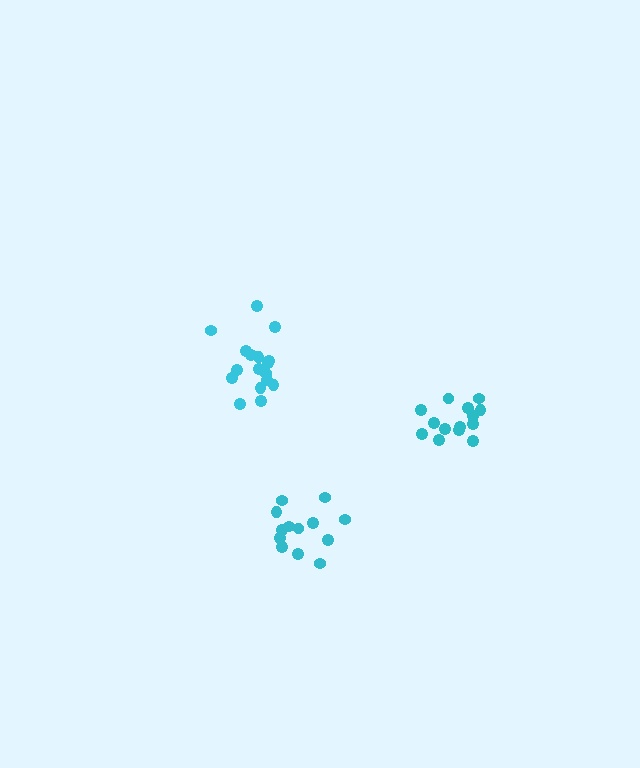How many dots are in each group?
Group 1: 13 dots, Group 2: 14 dots, Group 3: 17 dots (44 total).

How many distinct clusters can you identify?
There are 3 distinct clusters.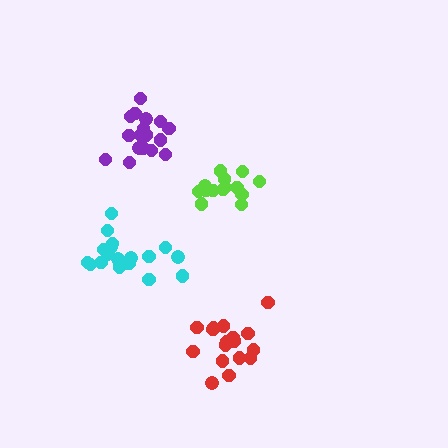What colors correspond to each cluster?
The clusters are colored: lime, cyan, purple, red.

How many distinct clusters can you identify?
There are 4 distinct clusters.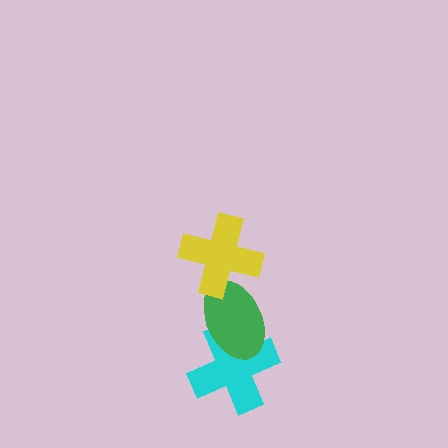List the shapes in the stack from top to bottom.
From top to bottom: the yellow cross, the green ellipse, the cyan cross.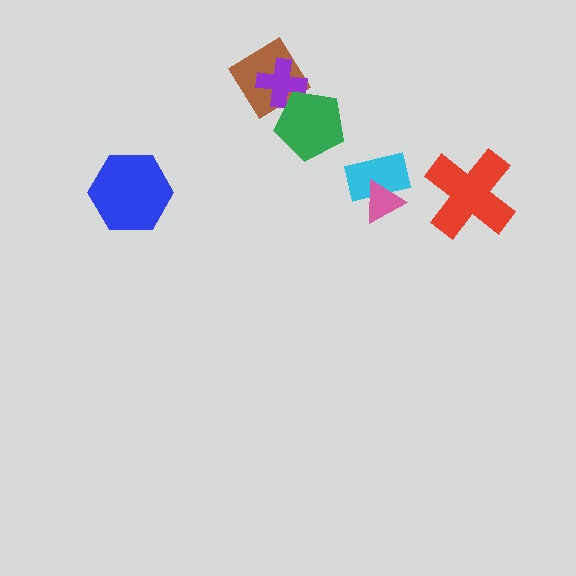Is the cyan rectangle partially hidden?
Yes, it is partially covered by another shape.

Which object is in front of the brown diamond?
The purple cross is in front of the brown diamond.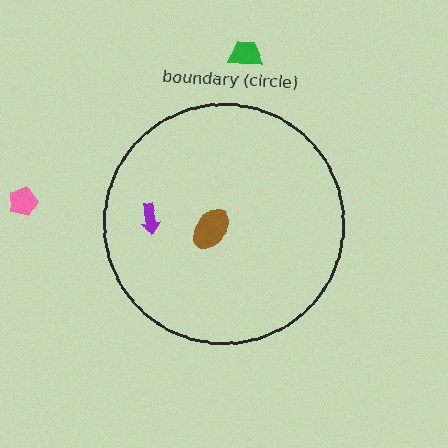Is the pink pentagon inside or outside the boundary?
Outside.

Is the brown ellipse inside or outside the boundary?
Inside.